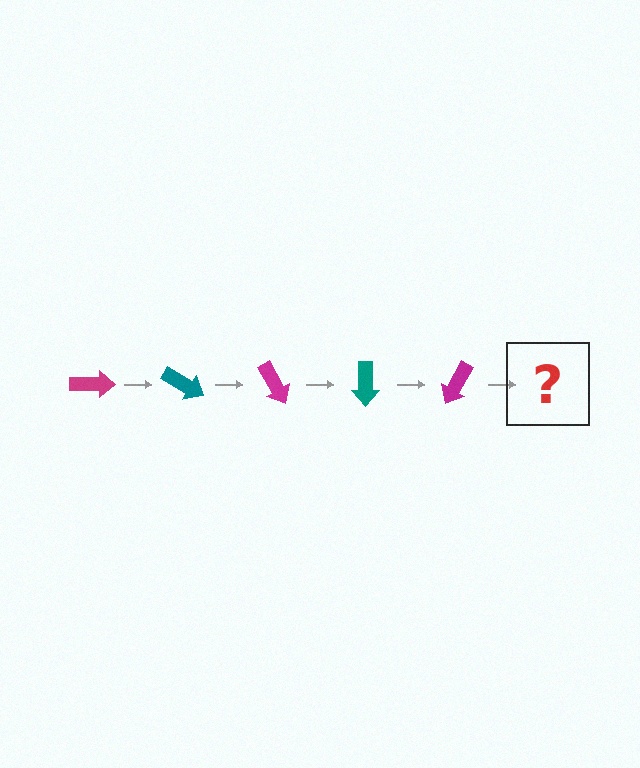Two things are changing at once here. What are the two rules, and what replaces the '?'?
The two rules are that it rotates 30 degrees each step and the color cycles through magenta and teal. The '?' should be a teal arrow, rotated 150 degrees from the start.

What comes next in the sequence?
The next element should be a teal arrow, rotated 150 degrees from the start.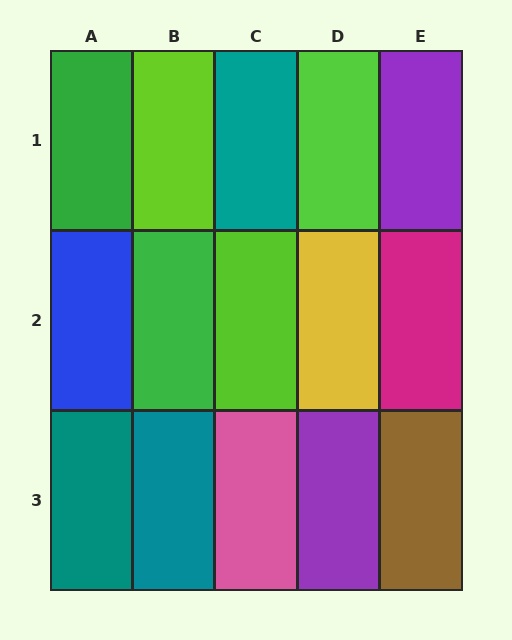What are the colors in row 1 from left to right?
Green, lime, teal, lime, purple.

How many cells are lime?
3 cells are lime.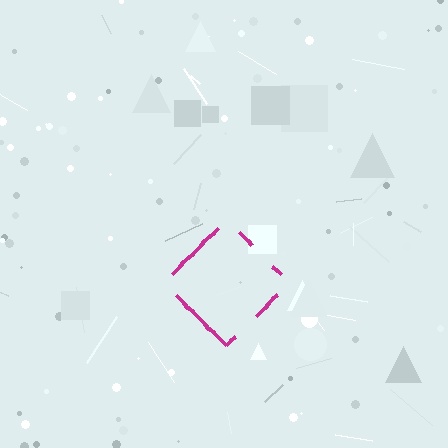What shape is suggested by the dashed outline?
The dashed outline suggests a diamond.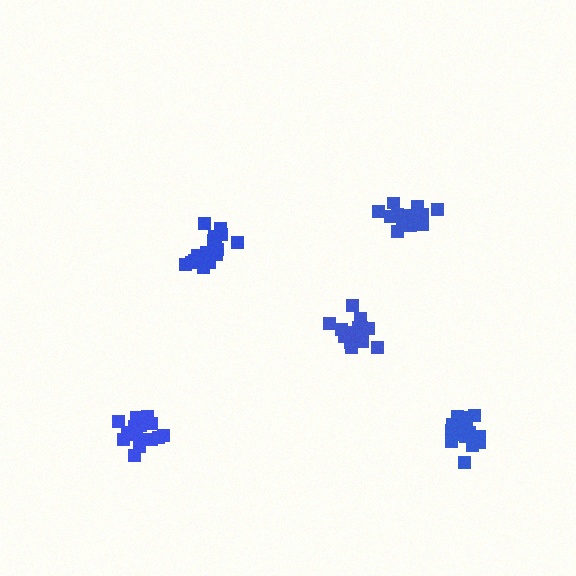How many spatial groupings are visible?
There are 5 spatial groupings.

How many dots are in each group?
Group 1: 19 dots, Group 2: 19 dots, Group 3: 17 dots, Group 4: 18 dots, Group 5: 16 dots (89 total).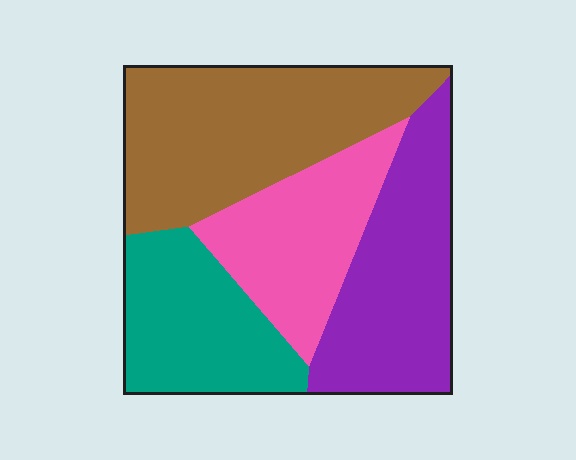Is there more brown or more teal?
Brown.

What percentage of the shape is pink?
Pink covers roughly 20% of the shape.